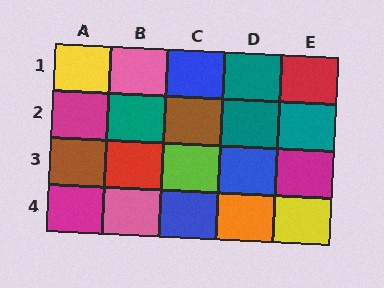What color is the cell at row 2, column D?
Teal.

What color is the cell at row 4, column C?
Blue.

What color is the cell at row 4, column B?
Pink.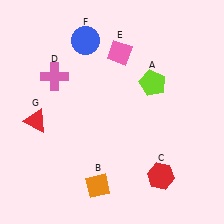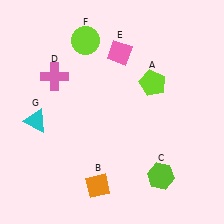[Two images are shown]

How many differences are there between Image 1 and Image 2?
There are 3 differences between the two images.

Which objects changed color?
C changed from red to lime. F changed from blue to lime. G changed from red to cyan.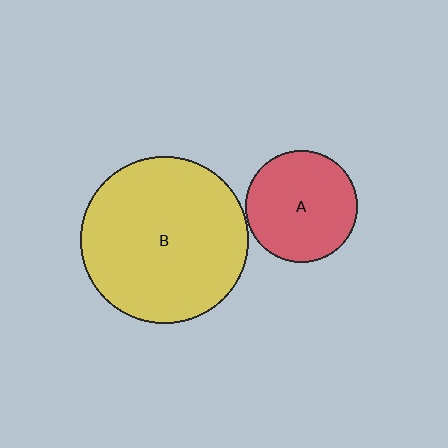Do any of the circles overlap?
No, none of the circles overlap.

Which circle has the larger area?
Circle B (yellow).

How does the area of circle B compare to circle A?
Approximately 2.2 times.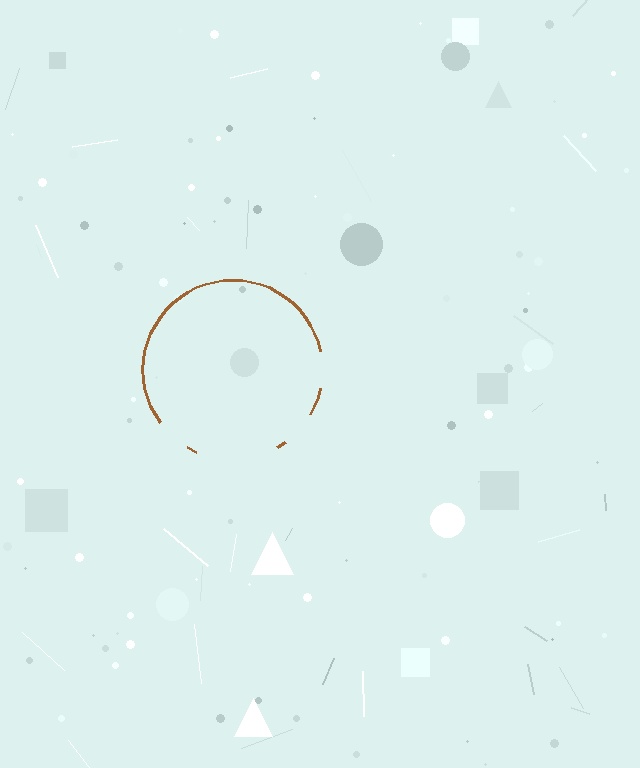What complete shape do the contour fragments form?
The contour fragments form a circle.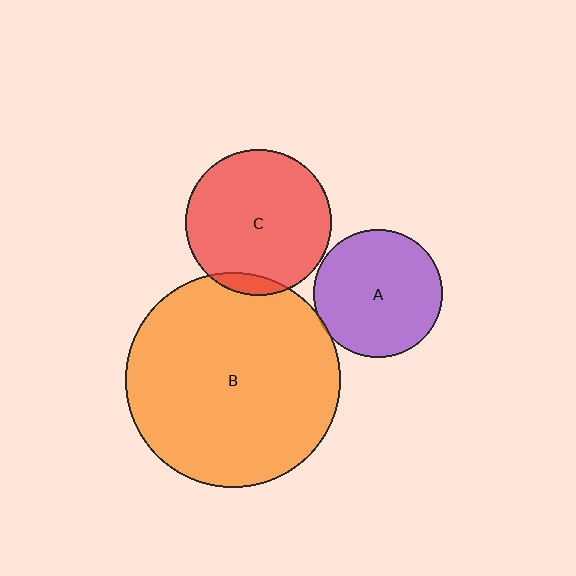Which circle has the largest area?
Circle B (orange).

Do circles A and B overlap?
Yes.